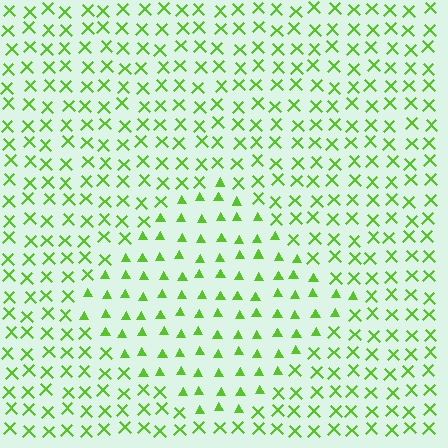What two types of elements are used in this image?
The image uses triangles inside the diamond region and X marks outside it.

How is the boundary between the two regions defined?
The boundary is defined by a change in element shape: triangles inside vs. X marks outside. All elements share the same color and spacing.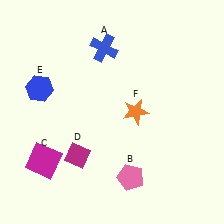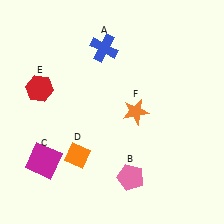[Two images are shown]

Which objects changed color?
D changed from magenta to orange. E changed from blue to red.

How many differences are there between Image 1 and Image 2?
There are 2 differences between the two images.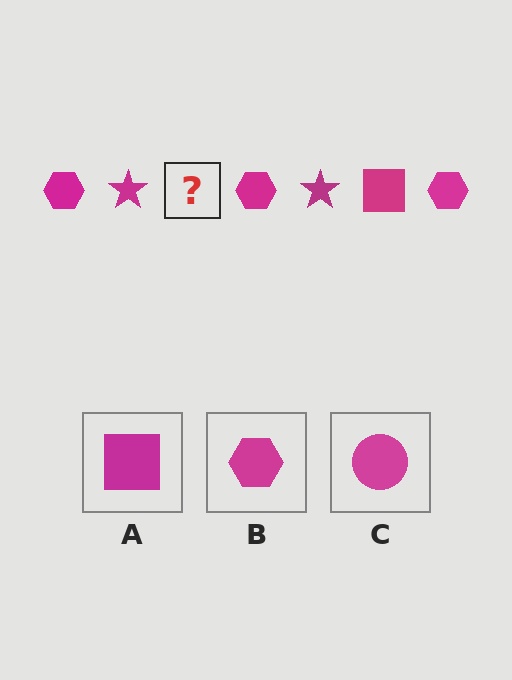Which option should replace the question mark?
Option A.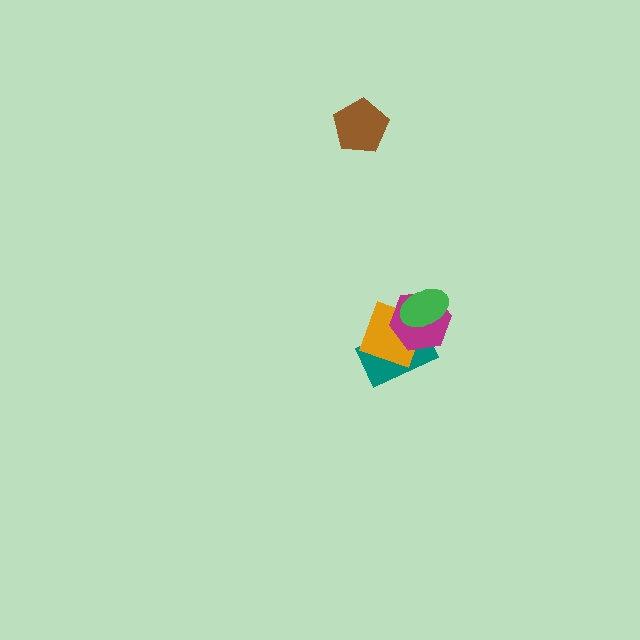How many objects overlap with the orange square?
3 objects overlap with the orange square.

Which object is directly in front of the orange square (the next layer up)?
The magenta hexagon is directly in front of the orange square.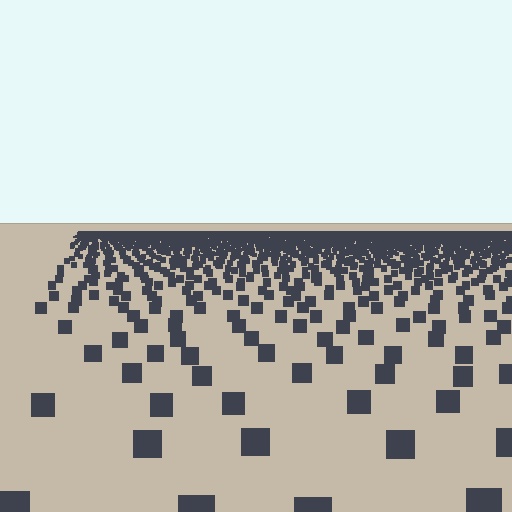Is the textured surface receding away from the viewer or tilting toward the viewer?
The surface is receding away from the viewer. Texture elements get smaller and denser toward the top.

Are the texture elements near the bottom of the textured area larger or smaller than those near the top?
Larger. Near the bottom, elements are closer to the viewer and appear at a bigger on-screen size.